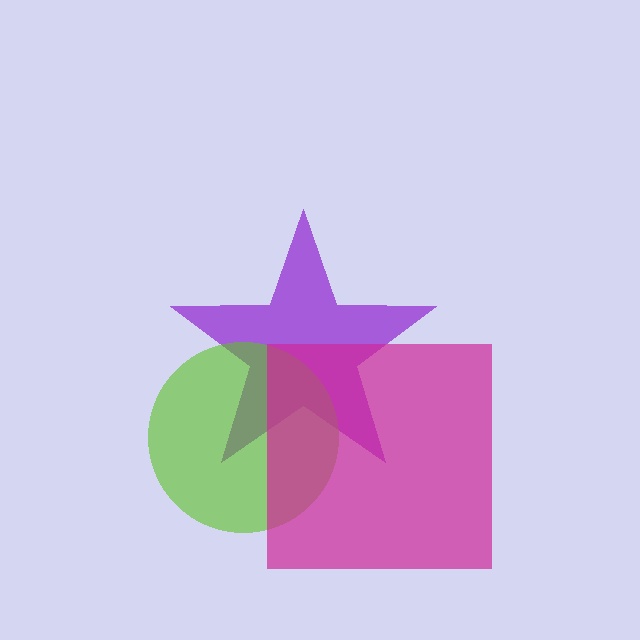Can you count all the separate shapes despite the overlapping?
Yes, there are 3 separate shapes.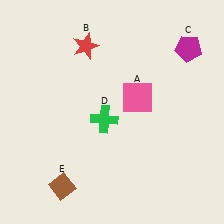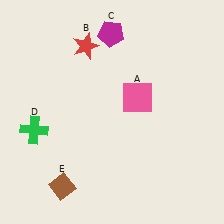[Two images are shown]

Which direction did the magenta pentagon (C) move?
The magenta pentagon (C) moved left.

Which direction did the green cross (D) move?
The green cross (D) moved left.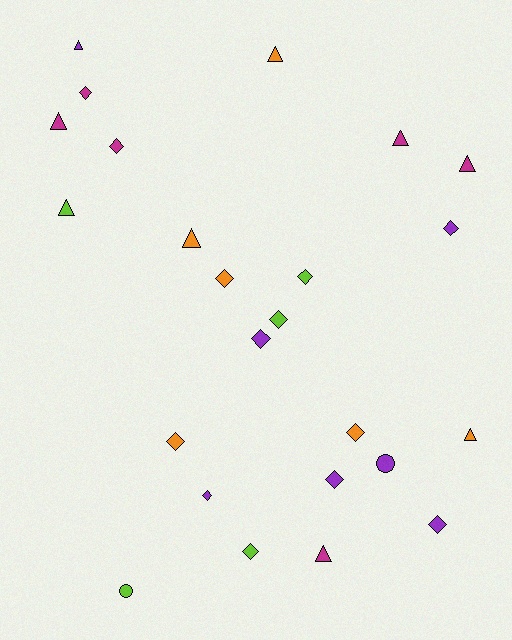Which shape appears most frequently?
Diamond, with 13 objects.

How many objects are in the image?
There are 24 objects.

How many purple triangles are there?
There is 1 purple triangle.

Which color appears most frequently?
Purple, with 7 objects.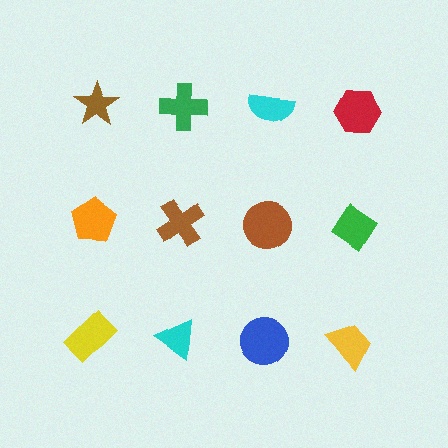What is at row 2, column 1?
An orange pentagon.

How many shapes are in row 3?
4 shapes.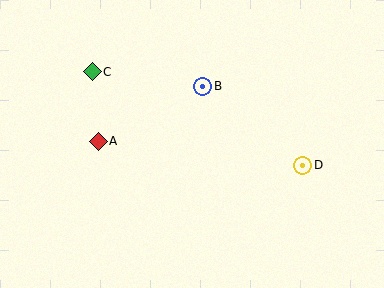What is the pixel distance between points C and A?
The distance between C and A is 70 pixels.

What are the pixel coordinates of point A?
Point A is at (98, 141).